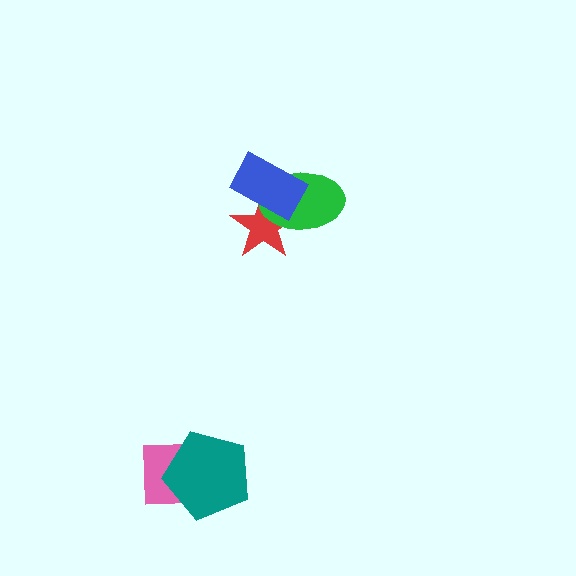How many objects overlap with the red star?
2 objects overlap with the red star.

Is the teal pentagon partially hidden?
No, no other shape covers it.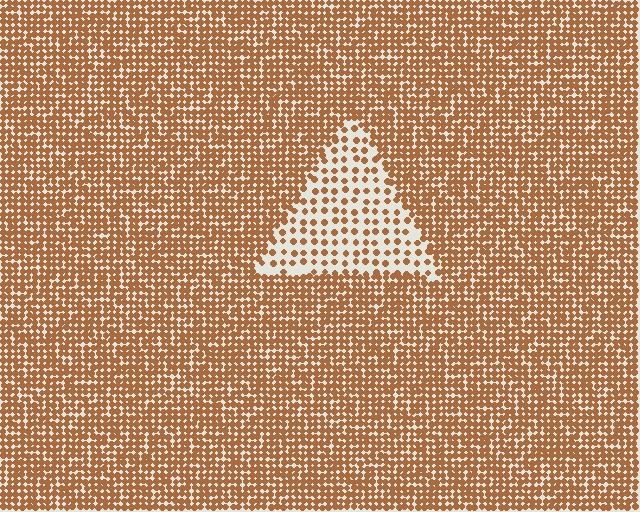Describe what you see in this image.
The image contains small brown elements arranged at two different densities. A triangle-shaped region is visible where the elements are less densely packed than the surrounding area.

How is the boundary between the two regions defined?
The boundary is defined by a change in element density (approximately 2.6x ratio). All elements are the same color, size, and shape.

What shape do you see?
I see a triangle.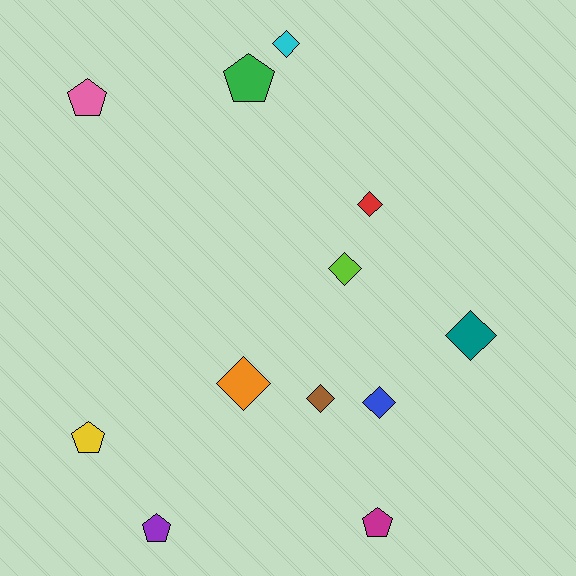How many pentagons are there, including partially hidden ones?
There are 5 pentagons.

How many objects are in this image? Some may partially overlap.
There are 12 objects.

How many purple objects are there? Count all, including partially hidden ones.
There is 1 purple object.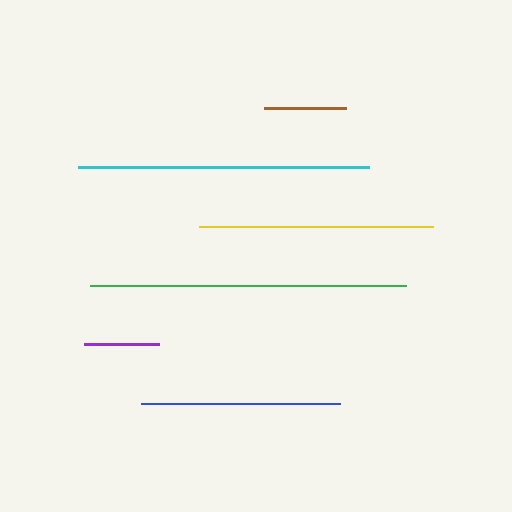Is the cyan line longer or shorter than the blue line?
The cyan line is longer than the blue line.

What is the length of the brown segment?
The brown segment is approximately 82 pixels long.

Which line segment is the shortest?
The purple line is the shortest at approximately 75 pixels.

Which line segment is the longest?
The green line is the longest at approximately 316 pixels.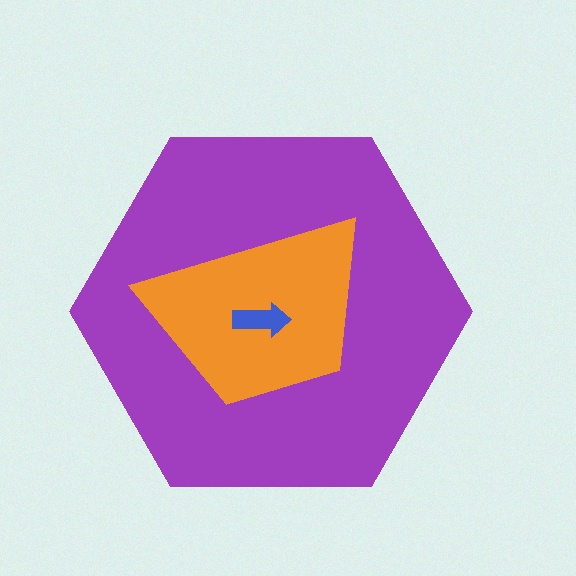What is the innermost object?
The blue arrow.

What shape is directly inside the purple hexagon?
The orange trapezoid.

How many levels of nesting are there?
3.